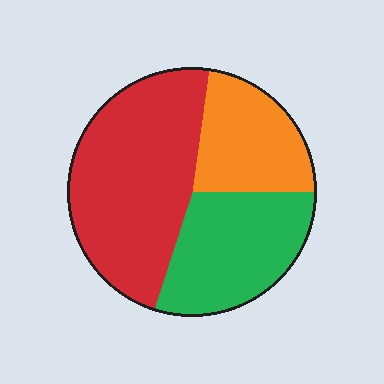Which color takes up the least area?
Orange, at roughly 25%.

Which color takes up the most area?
Red, at roughly 45%.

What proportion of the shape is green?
Green covers around 30% of the shape.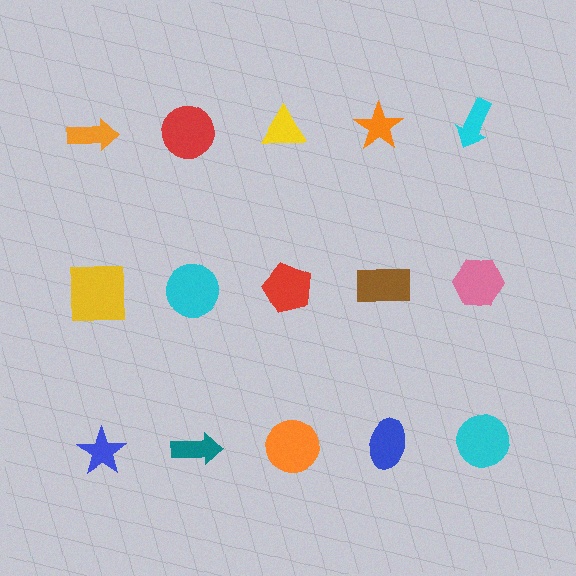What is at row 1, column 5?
A cyan arrow.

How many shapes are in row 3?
5 shapes.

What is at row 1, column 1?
An orange arrow.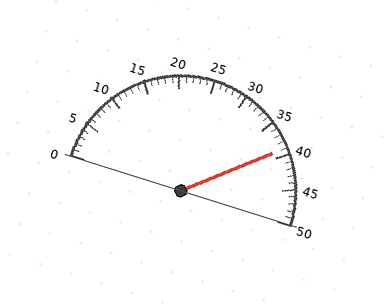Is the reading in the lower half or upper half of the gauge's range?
The reading is in the upper half of the range (0 to 50).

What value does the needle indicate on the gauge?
The needle indicates approximately 39.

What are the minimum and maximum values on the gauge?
The gauge ranges from 0 to 50.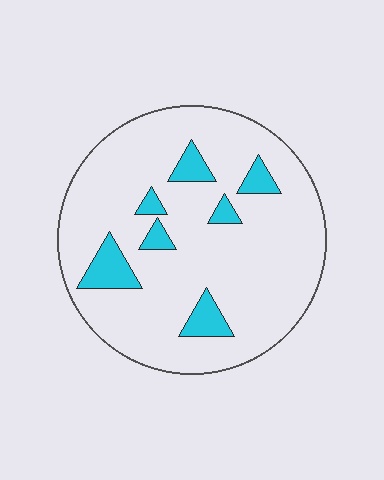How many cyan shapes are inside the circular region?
7.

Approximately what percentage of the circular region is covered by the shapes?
Approximately 15%.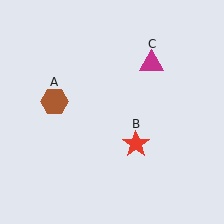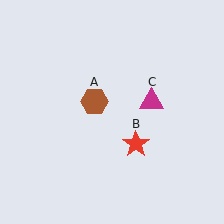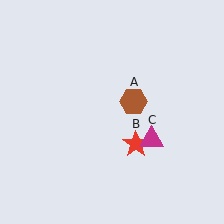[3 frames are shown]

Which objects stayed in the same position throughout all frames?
Red star (object B) remained stationary.